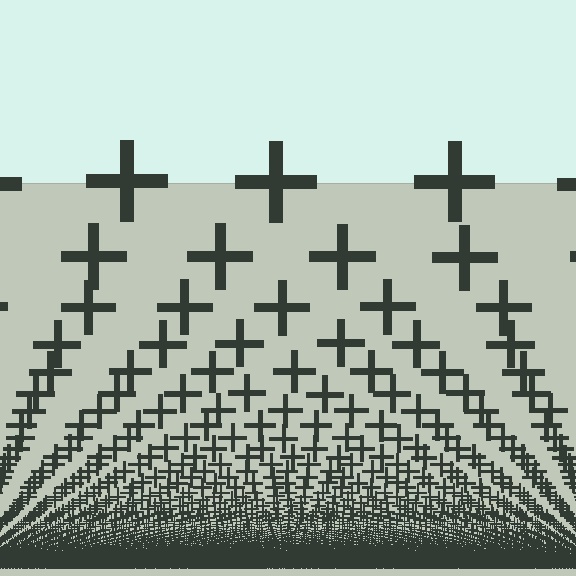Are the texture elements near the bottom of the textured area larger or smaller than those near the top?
Smaller. The gradient is inverted — elements near the bottom are smaller and denser.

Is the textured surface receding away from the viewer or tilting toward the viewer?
The surface appears to tilt toward the viewer. Texture elements get larger and sparser toward the top.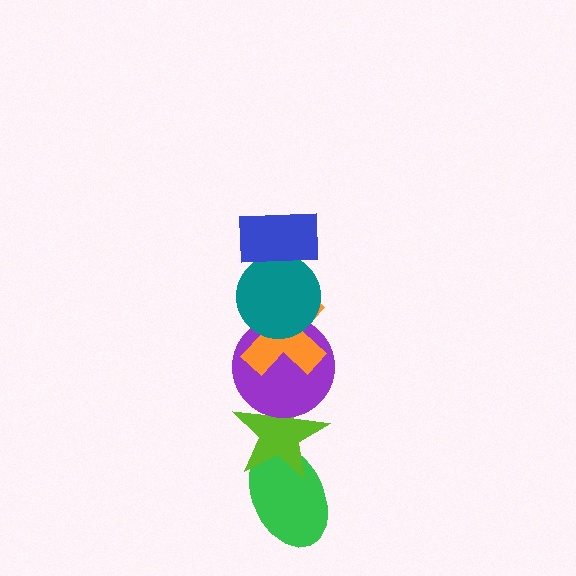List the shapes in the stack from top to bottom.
From top to bottom: the blue rectangle, the teal circle, the orange cross, the purple circle, the lime star, the green ellipse.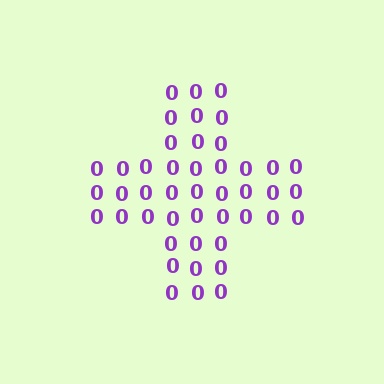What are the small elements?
The small elements are digit 0's.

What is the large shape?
The large shape is a cross.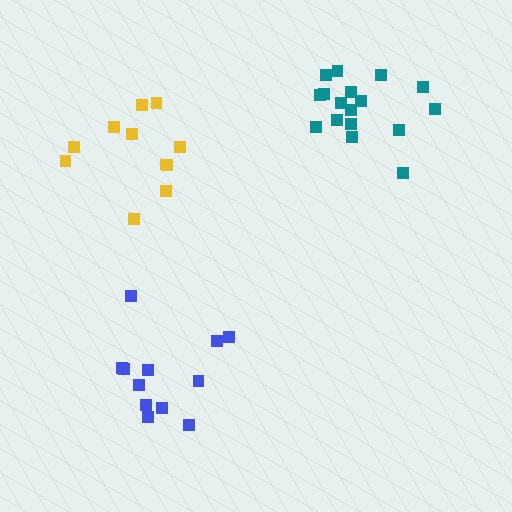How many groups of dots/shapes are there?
There are 3 groups.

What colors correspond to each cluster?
The clusters are colored: yellow, teal, blue.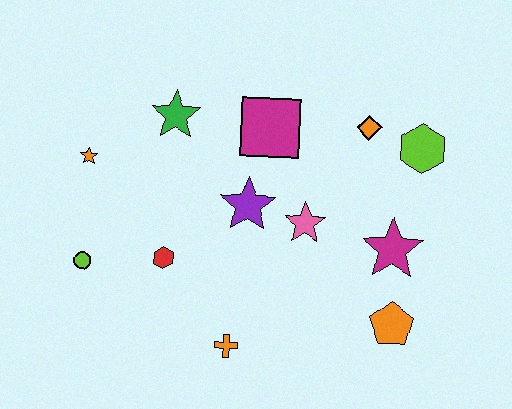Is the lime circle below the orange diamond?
Yes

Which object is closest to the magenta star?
The orange pentagon is closest to the magenta star.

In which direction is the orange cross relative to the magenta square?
The orange cross is below the magenta square.